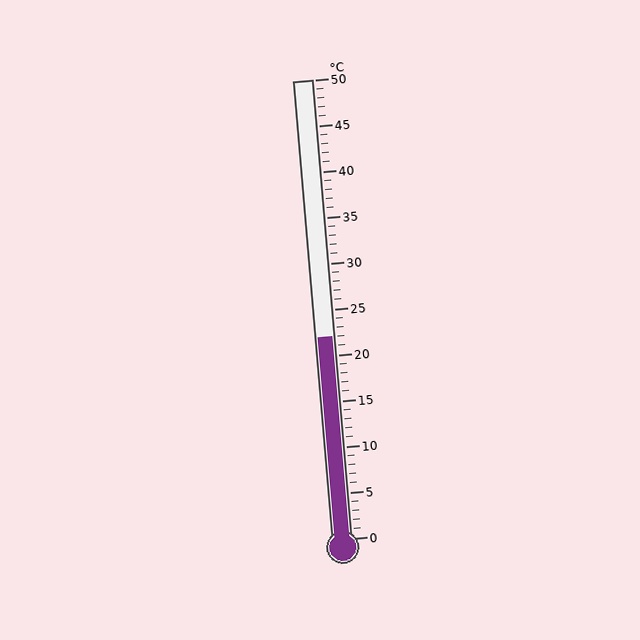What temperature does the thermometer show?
The thermometer shows approximately 22°C.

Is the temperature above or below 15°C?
The temperature is above 15°C.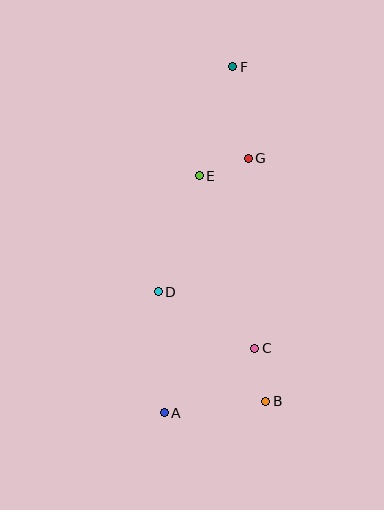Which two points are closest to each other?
Points E and G are closest to each other.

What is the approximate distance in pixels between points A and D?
The distance between A and D is approximately 121 pixels.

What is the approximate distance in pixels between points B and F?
The distance between B and F is approximately 336 pixels.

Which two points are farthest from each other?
Points A and F are farthest from each other.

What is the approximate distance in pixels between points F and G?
The distance between F and G is approximately 93 pixels.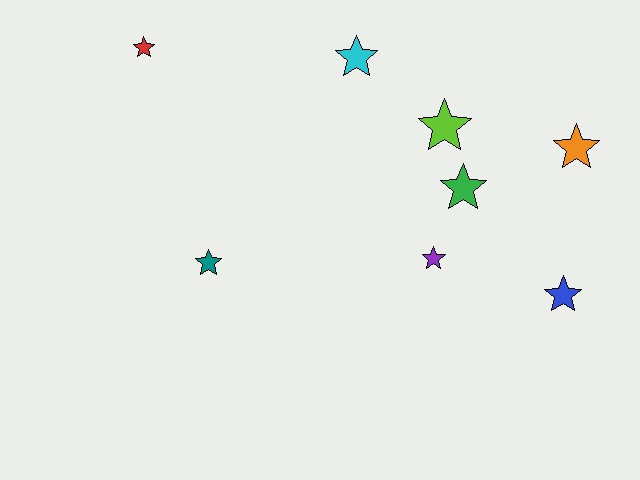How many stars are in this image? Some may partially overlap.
There are 8 stars.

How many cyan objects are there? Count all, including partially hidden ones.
There is 1 cyan object.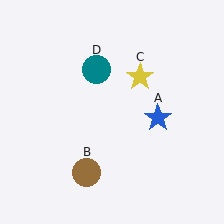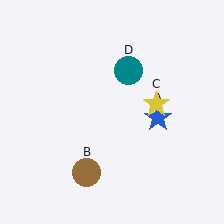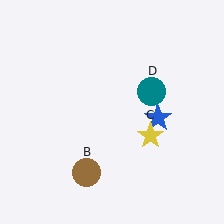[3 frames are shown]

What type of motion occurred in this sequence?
The yellow star (object C), teal circle (object D) rotated clockwise around the center of the scene.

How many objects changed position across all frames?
2 objects changed position: yellow star (object C), teal circle (object D).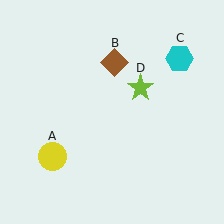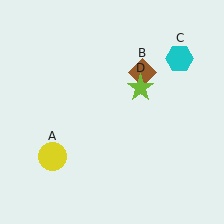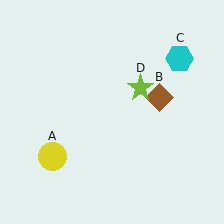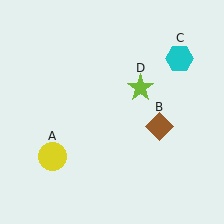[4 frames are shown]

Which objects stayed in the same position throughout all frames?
Yellow circle (object A) and cyan hexagon (object C) and lime star (object D) remained stationary.